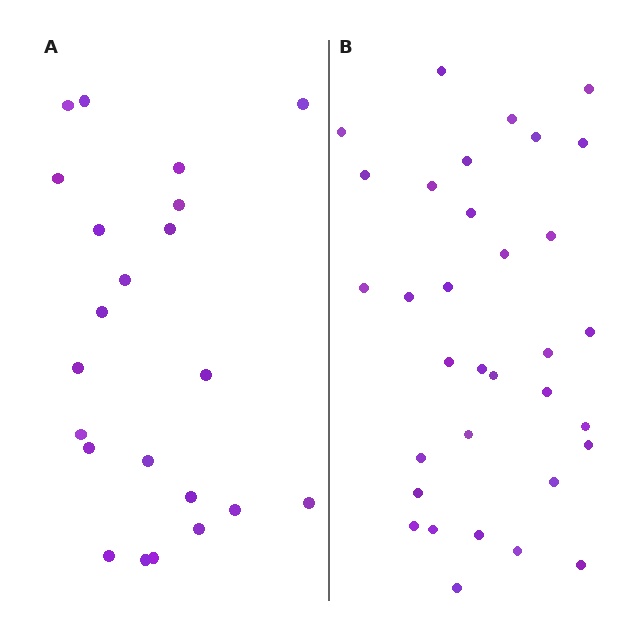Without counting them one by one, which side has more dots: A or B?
Region B (the right region) has more dots.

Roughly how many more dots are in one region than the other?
Region B has roughly 12 or so more dots than region A.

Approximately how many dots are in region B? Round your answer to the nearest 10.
About 30 dots. (The exact count is 33, which rounds to 30.)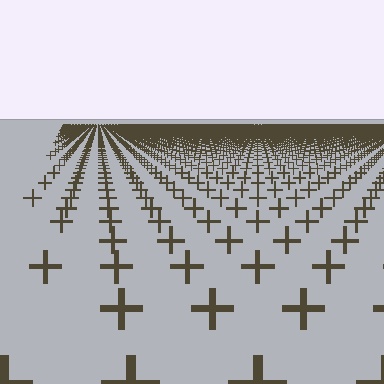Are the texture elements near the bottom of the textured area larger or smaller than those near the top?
Larger. Near the bottom, elements are closer to the viewer and appear at a bigger on-screen size.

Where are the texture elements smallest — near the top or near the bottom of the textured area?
Near the top.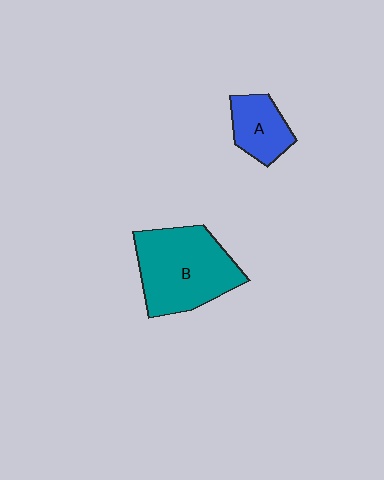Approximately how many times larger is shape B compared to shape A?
Approximately 2.2 times.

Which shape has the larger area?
Shape B (teal).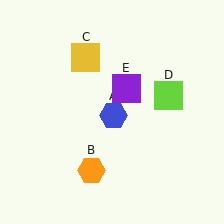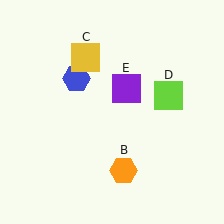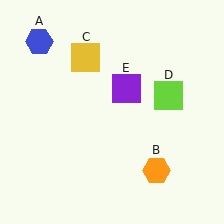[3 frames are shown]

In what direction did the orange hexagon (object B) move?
The orange hexagon (object B) moved right.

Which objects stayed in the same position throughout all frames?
Yellow square (object C) and lime square (object D) and purple square (object E) remained stationary.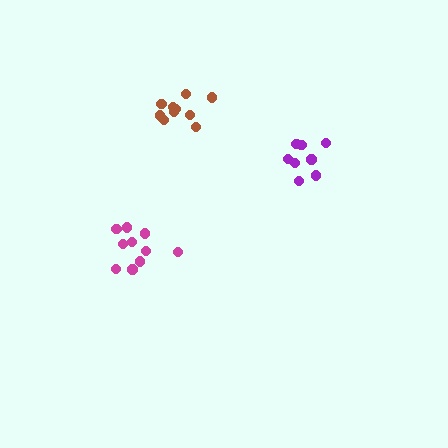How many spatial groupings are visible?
There are 3 spatial groupings.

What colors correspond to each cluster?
The clusters are colored: brown, magenta, purple.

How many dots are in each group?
Group 1: 10 dots, Group 2: 10 dots, Group 3: 8 dots (28 total).